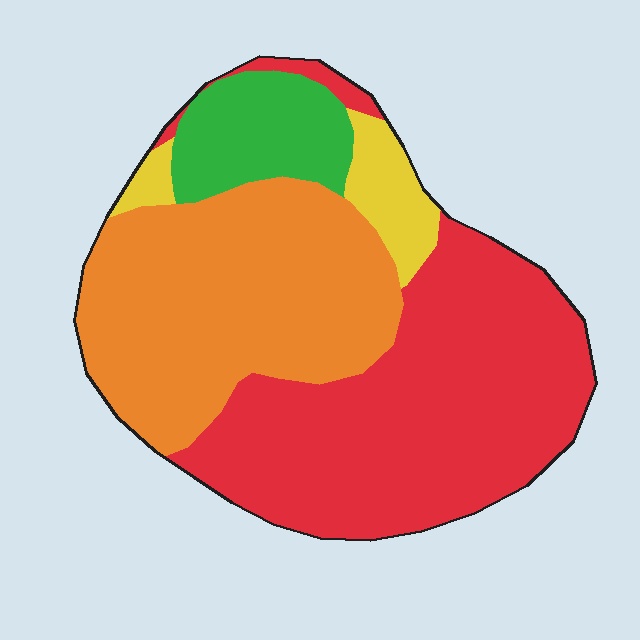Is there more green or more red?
Red.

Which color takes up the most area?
Red, at roughly 45%.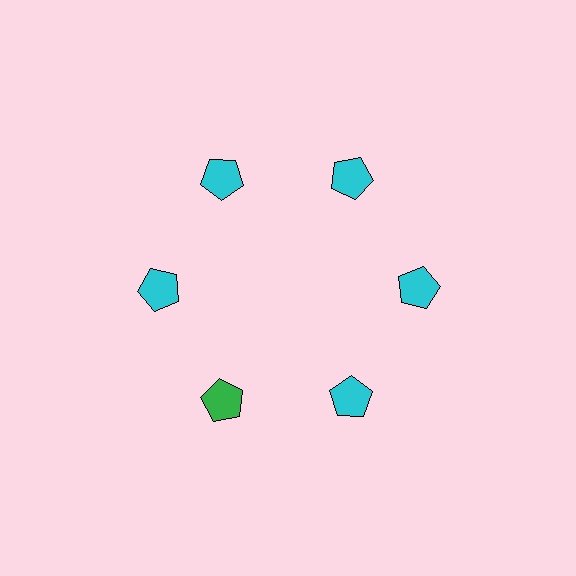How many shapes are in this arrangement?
There are 6 shapes arranged in a ring pattern.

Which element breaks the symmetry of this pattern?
The green pentagon at roughly the 7 o'clock position breaks the symmetry. All other shapes are cyan pentagons.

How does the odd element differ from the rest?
It has a different color: green instead of cyan.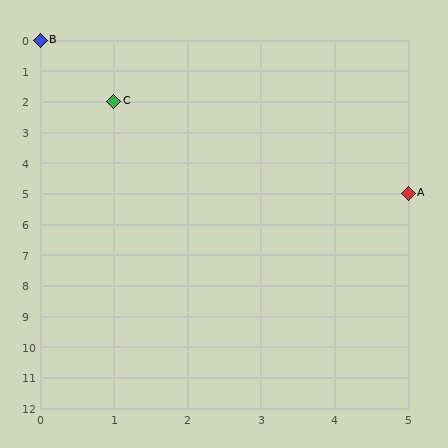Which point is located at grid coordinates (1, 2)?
Point C is at (1, 2).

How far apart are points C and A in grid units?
Points C and A are 4 columns and 3 rows apart (about 5.0 grid units diagonally).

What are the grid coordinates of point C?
Point C is at grid coordinates (1, 2).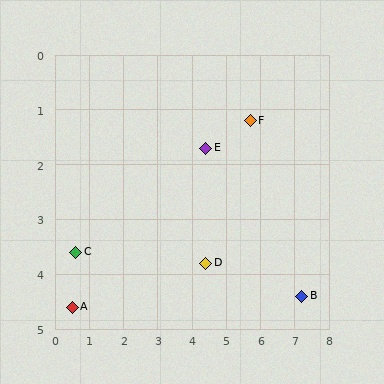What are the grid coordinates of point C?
Point C is at approximately (0.6, 3.6).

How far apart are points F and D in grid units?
Points F and D are about 2.9 grid units apart.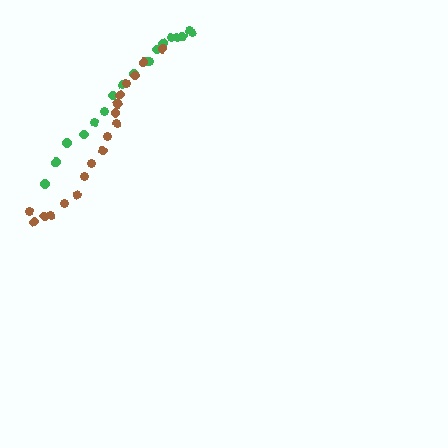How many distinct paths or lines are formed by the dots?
There are 2 distinct paths.